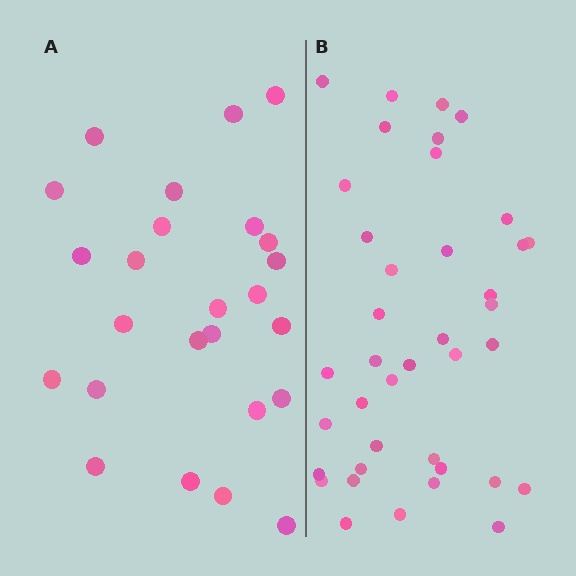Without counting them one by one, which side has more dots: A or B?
Region B (the right region) has more dots.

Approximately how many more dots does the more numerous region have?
Region B has approximately 15 more dots than region A.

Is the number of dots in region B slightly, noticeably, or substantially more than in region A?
Region B has substantially more. The ratio is roughly 1.6 to 1.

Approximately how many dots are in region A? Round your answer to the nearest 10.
About 20 dots. (The exact count is 25, which rounds to 20.)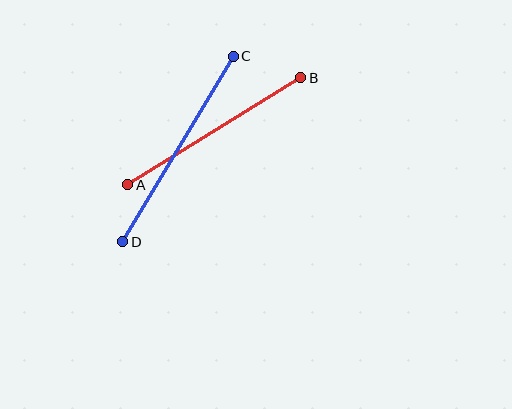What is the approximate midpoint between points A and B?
The midpoint is at approximately (214, 131) pixels.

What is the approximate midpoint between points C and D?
The midpoint is at approximately (178, 149) pixels.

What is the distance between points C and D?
The distance is approximately 216 pixels.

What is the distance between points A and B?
The distance is approximately 203 pixels.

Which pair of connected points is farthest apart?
Points C and D are farthest apart.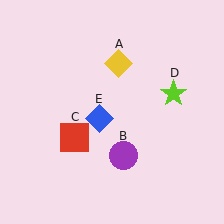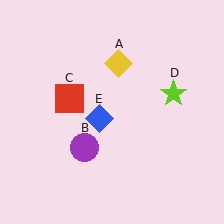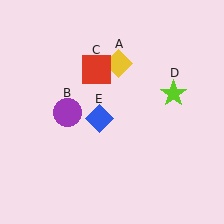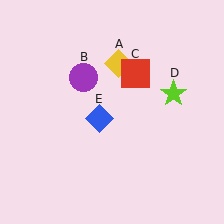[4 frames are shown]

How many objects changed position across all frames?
2 objects changed position: purple circle (object B), red square (object C).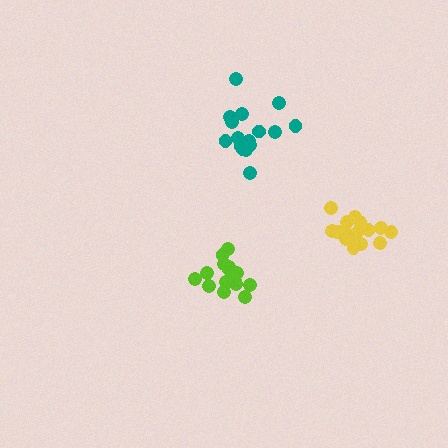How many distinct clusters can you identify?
There are 3 distinct clusters.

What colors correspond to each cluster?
The clusters are colored: lime, teal, yellow.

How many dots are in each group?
Group 1: 16 dots, Group 2: 16 dots, Group 3: 17 dots (49 total).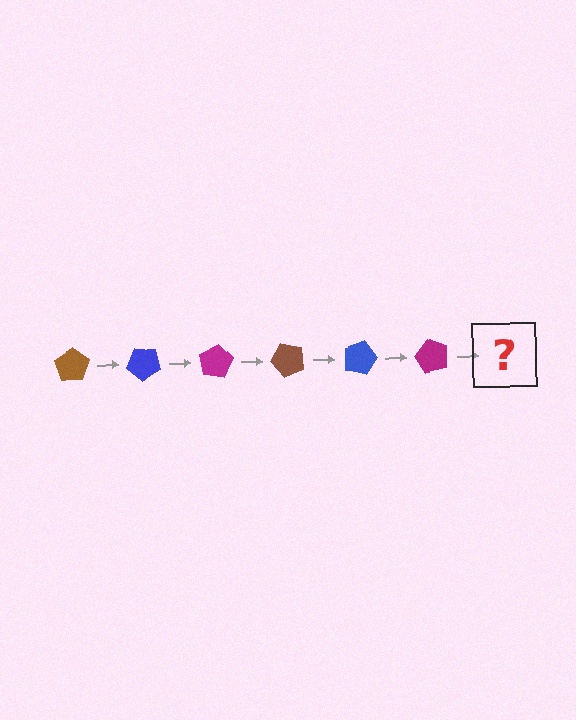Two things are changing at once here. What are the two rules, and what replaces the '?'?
The two rules are that it rotates 40 degrees each step and the color cycles through brown, blue, and magenta. The '?' should be a brown pentagon, rotated 240 degrees from the start.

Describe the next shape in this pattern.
It should be a brown pentagon, rotated 240 degrees from the start.